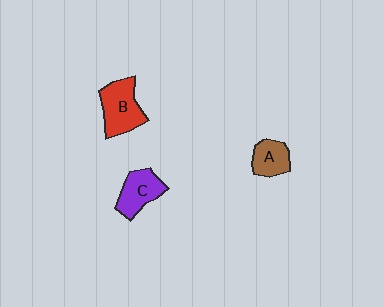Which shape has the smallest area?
Shape A (brown).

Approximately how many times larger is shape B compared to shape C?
Approximately 1.3 times.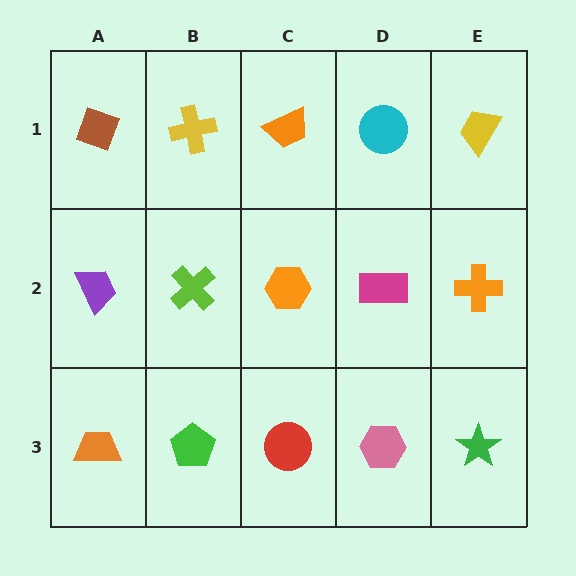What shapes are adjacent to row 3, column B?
A lime cross (row 2, column B), an orange trapezoid (row 3, column A), a red circle (row 3, column C).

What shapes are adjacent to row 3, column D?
A magenta rectangle (row 2, column D), a red circle (row 3, column C), a green star (row 3, column E).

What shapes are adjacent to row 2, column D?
A cyan circle (row 1, column D), a pink hexagon (row 3, column D), an orange hexagon (row 2, column C), an orange cross (row 2, column E).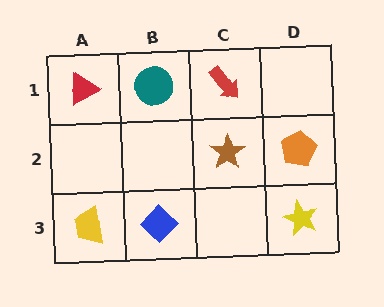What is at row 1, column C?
A red arrow.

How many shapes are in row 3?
3 shapes.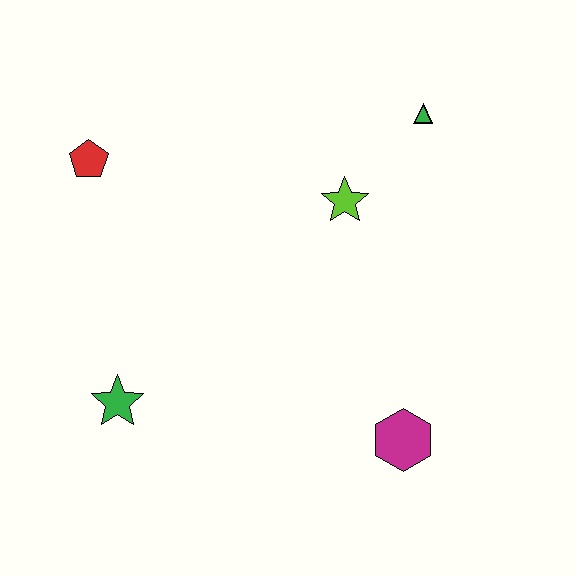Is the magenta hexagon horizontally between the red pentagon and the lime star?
No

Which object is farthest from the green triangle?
The green star is farthest from the green triangle.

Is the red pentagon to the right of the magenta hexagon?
No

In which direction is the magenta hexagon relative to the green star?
The magenta hexagon is to the right of the green star.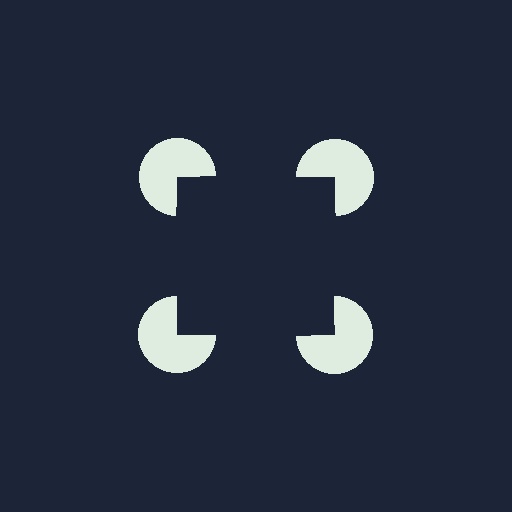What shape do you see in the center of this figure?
An illusory square — its edges are inferred from the aligned wedge cuts in the pac-man discs, not physically drawn.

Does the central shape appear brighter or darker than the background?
It typically appears slightly darker than the background, even though no actual brightness change is drawn.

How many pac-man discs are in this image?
There are 4 — one at each vertex of the illusory square.